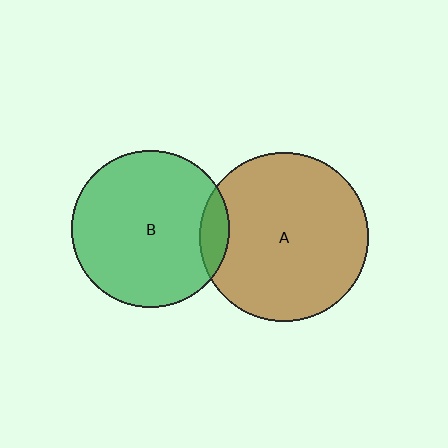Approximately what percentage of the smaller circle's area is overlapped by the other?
Approximately 10%.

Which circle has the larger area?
Circle A (brown).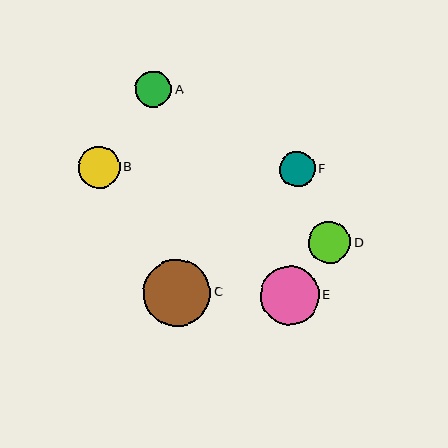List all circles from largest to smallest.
From largest to smallest: C, E, D, B, A, F.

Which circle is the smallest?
Circle F is the smallest with a size of approximately 35 pixels.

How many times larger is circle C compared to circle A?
Circle C is approximately 1.9 times the size of circle A.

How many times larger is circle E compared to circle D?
Circle E is approximately 1.4 times the size of circle D.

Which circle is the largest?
Circle C is the largest with a size of approximately 68 pixels.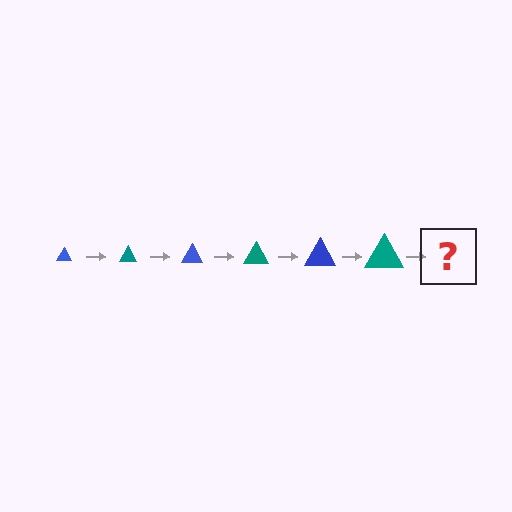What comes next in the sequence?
The next element should be a blue triangle, larger than the previous one.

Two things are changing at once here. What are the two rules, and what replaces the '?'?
The two rules are that the triangle grows larger each step and the color cycles through blue and teal. The '?' should be a blue triangle, larger than the previous one.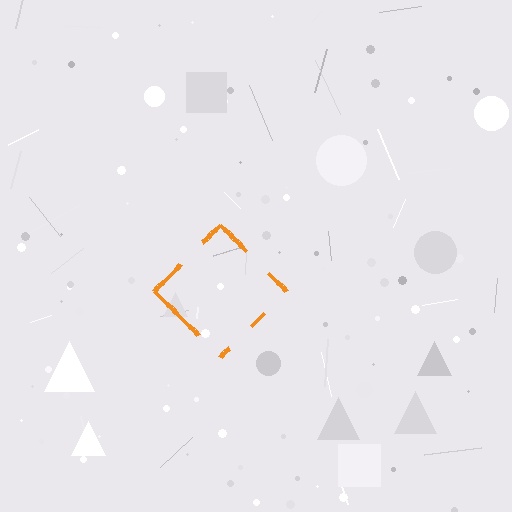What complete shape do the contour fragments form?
The contour fragments form a diamond.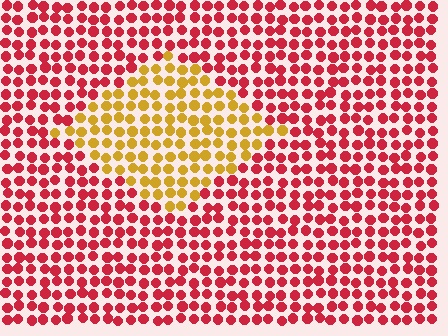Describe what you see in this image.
The image is filled with small red elements in a uniform arrangement. A diamond-shaped region is visible where the elements are tinted to a slightly different hue, forming a subtle color boundary.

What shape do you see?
I see a diamond.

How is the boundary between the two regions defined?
The boundary is defined purely by a slight shift in hue (about 54 degrees). Spacing, size, and orientation are identical on both sides.